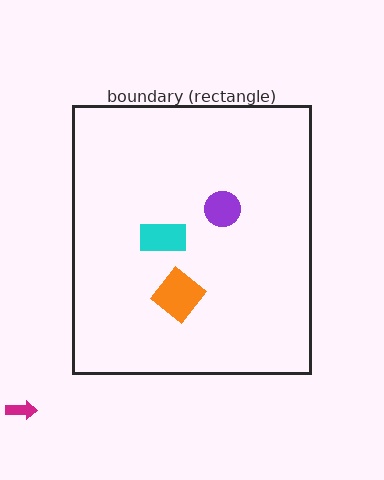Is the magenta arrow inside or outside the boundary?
Outside.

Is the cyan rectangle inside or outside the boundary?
Inside.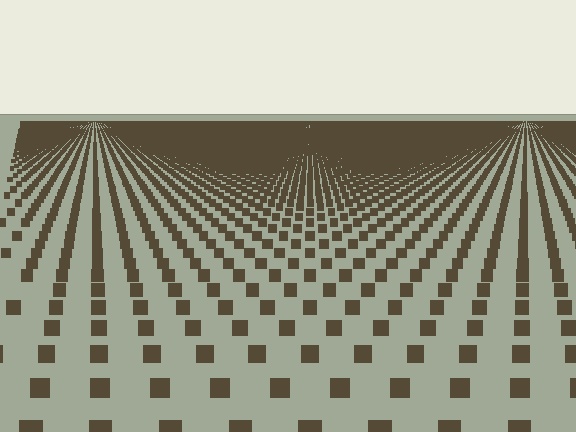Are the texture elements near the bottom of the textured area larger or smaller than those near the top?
Larger. Near the bottom, elements are closer to the viewer and appear at a bigger on-screen size.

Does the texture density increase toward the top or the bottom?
Density increases toward the top.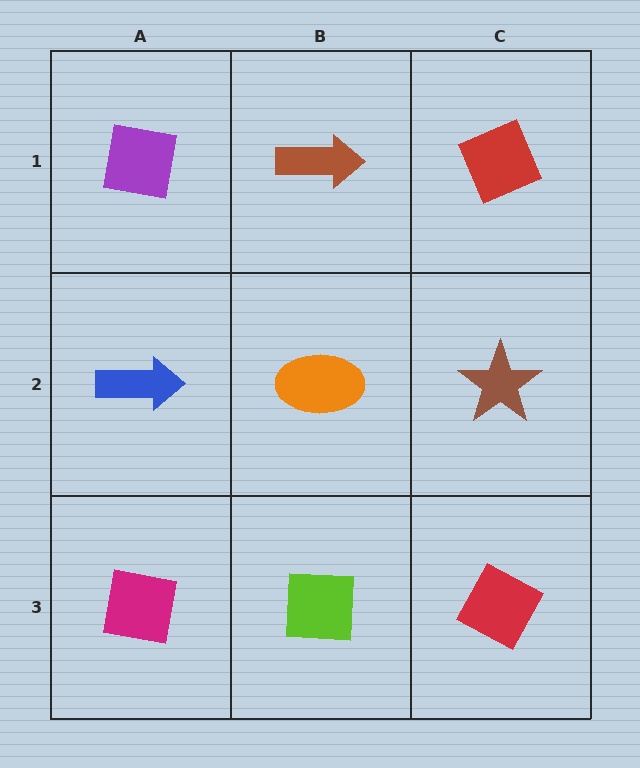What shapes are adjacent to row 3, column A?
A blue arrow (row 2, column A), a lime square (row 3, column B).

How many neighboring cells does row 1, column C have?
2.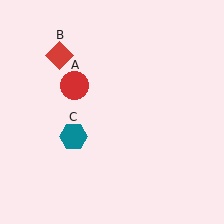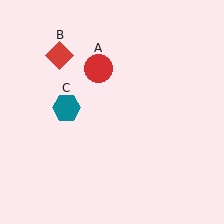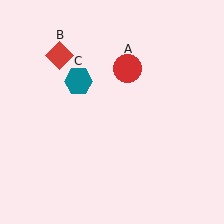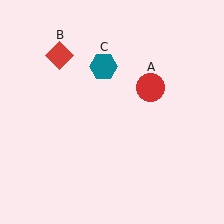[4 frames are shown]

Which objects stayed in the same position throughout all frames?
Red diamond (object B) remained stationary.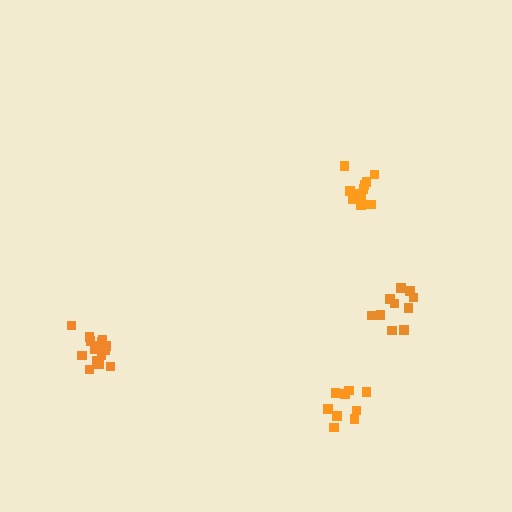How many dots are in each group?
Group 1: 10 dots, Group 2: 9 dots, Group 3: 15 dots, Group 4: 11 dots (45 total).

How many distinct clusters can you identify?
There are 4 distinct clusters.